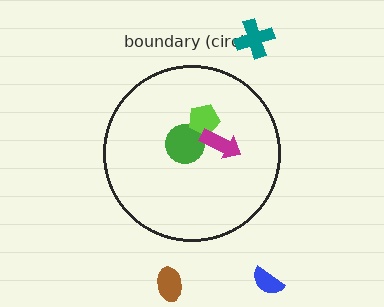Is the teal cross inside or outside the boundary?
Outside.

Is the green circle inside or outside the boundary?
Inside.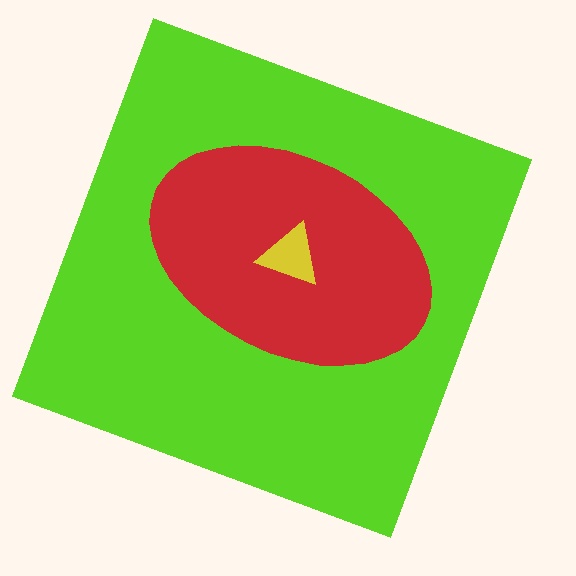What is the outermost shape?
The lime square.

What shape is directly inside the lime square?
The red ellipse.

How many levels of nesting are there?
3.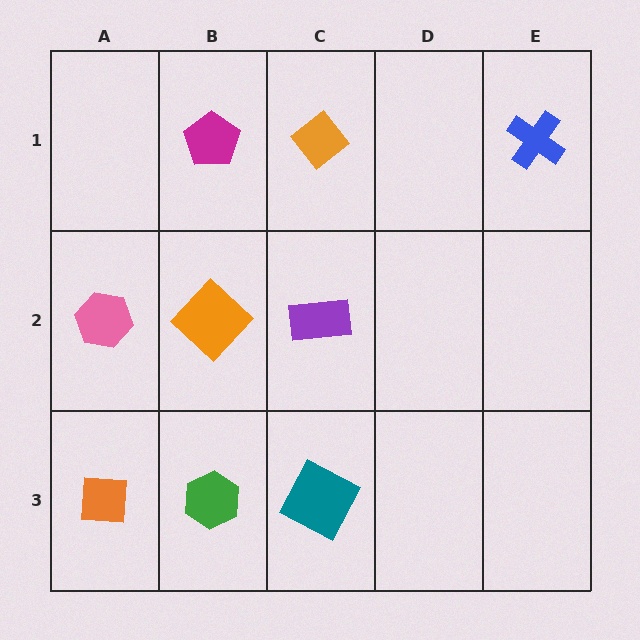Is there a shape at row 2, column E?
No, that cell is empty.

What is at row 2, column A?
A pink hexagon.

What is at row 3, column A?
An orange square.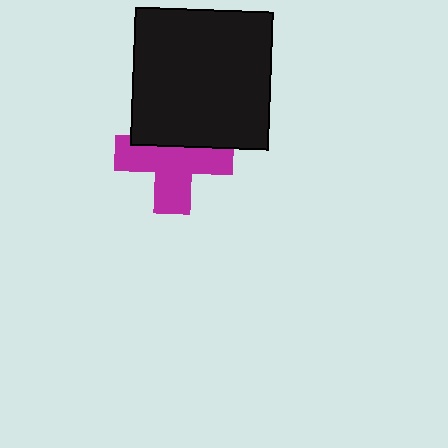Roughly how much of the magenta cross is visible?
About half of it is visible (roughly 65%).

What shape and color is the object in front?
The object in front is a black square.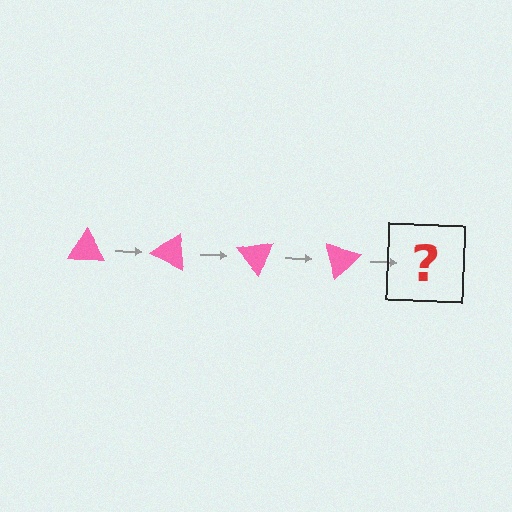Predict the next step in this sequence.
The next step is a pink triangle rotated 100 degrees.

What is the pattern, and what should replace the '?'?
The pattern is that the triangle rotates 25 degrees each step. The '?' should be a pink triangle rotated 100 degrees.